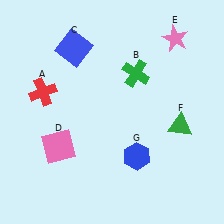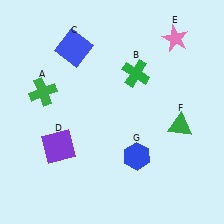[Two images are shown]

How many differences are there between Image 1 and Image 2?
There are 2 differences between the two images.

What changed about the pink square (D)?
In Image 1, D is pink. In Image 2, it changed to purple.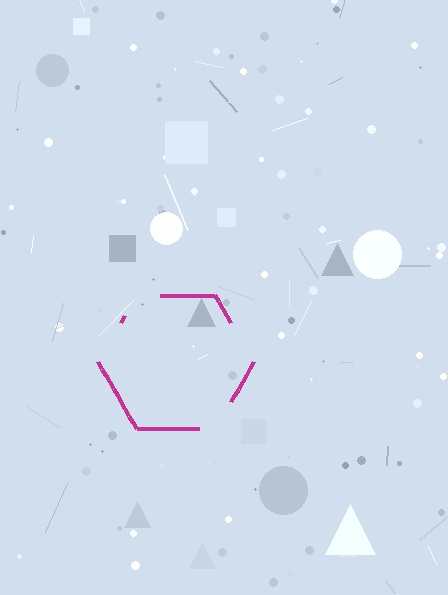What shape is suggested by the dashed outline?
The dashed outline suggests a hexagon.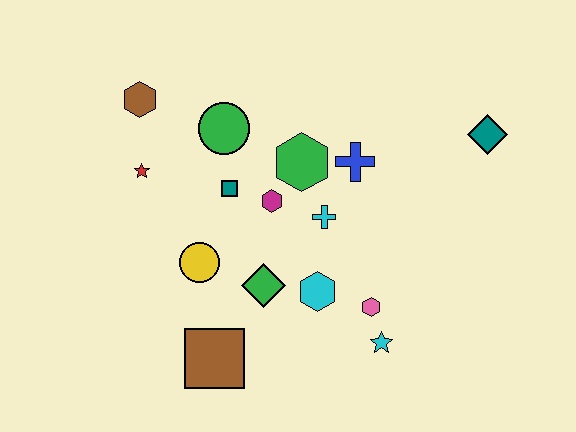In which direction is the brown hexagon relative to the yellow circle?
The brown hexagon is above the yellow circle.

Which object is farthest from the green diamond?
The teal diamond is farthest from the green diamond.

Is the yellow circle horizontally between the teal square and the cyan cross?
No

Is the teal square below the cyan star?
No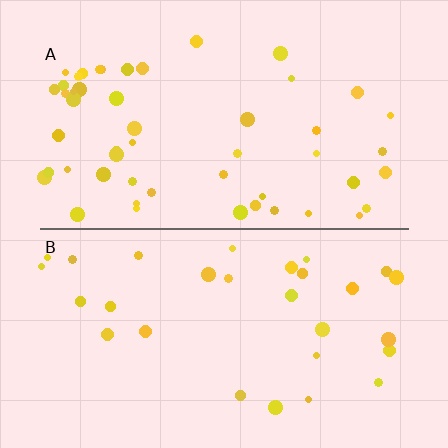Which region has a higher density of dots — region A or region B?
A (the top).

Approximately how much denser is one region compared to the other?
Approximately 1.8× — region A over region B.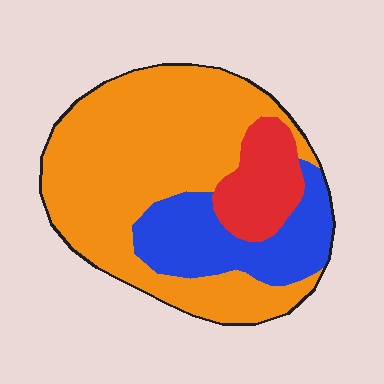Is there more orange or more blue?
Orange.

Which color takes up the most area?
Orange, at roughly 65%.